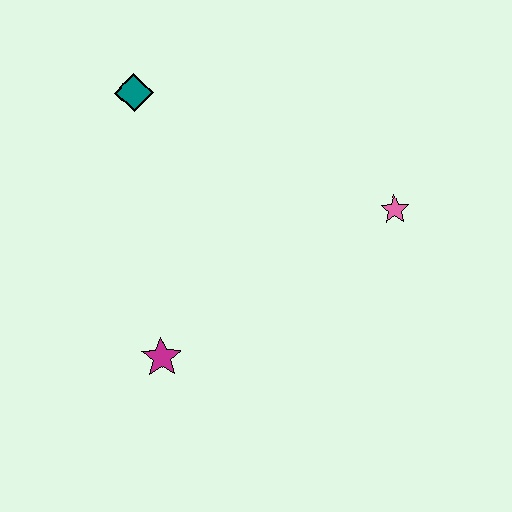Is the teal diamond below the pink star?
No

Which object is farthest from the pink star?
The teal diamond is farthest from the pink star.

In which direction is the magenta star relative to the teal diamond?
The magenta star is below the teal diamond.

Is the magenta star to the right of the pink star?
No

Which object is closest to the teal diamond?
The magenta star is closest to the teal diamond.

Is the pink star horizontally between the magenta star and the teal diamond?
No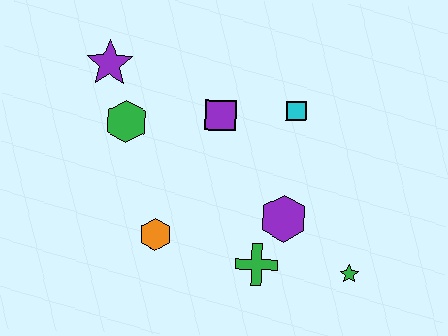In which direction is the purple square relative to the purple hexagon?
The purple square is above the purple hexagon.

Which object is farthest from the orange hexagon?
The green star is farthest from the orange hexagon.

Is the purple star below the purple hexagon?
No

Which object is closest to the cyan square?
The purple square is closest to the cyan square.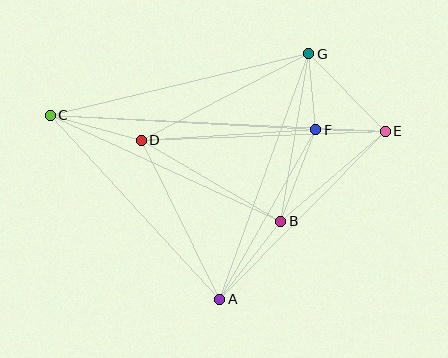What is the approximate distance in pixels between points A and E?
The distance between A and E is approximately 236 pixels.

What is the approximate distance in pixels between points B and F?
The distance between B and F is approximately 98 pixels.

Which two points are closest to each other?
Points E and F are closest to each other.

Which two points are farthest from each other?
Points C and E are farthest from each other.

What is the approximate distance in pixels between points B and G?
The distance between B and G is approximately 170 pixels.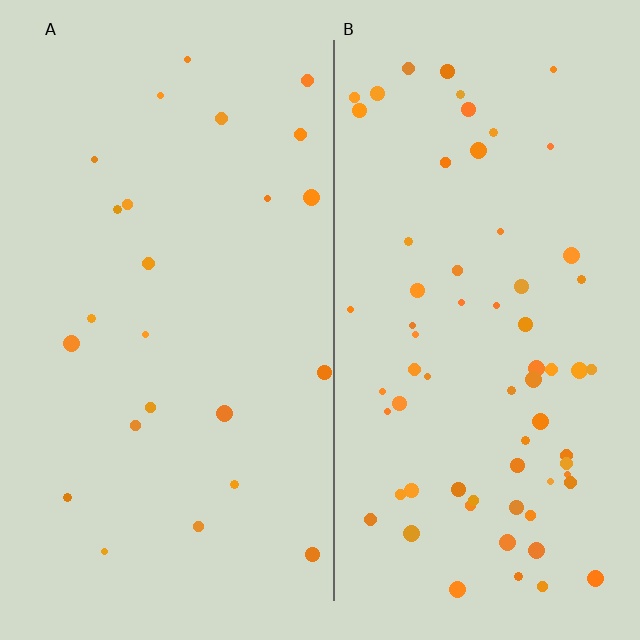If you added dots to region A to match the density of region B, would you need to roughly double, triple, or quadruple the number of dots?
Approximately triple.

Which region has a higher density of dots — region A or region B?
B (the right).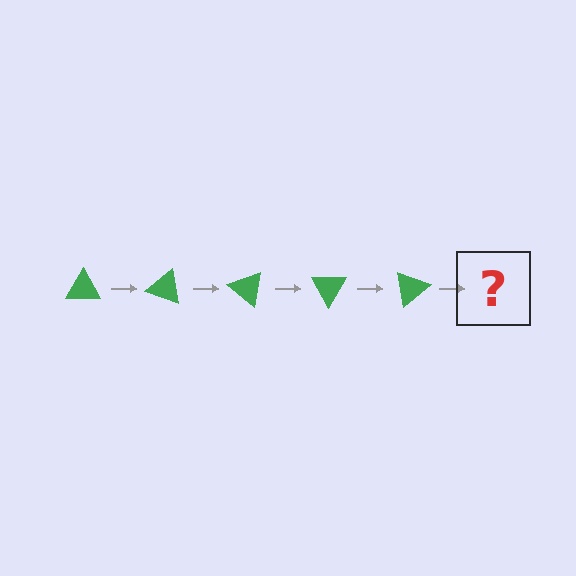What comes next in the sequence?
The next element should be a green triangle rotated 100 degrees.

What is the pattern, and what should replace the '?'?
The pattern is that the triangle rotates 20 degrees each step. The '?' should be a green triangle rotated 100 degrees.